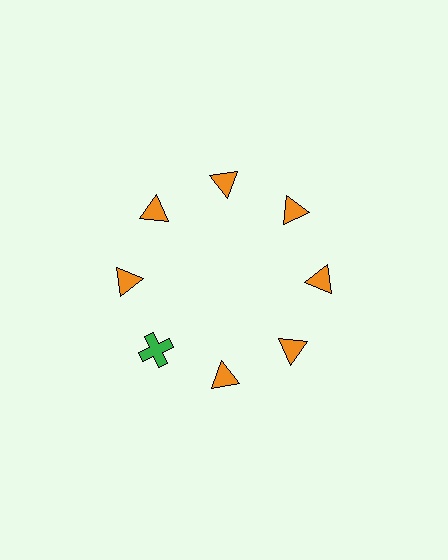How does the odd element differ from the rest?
It differs in both color (green instead of orange) and shape (cross instead of triangle).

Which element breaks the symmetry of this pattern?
The green cross at roughly the 8 o'clock position breaks the symmetry. All other shapes are orange triangles.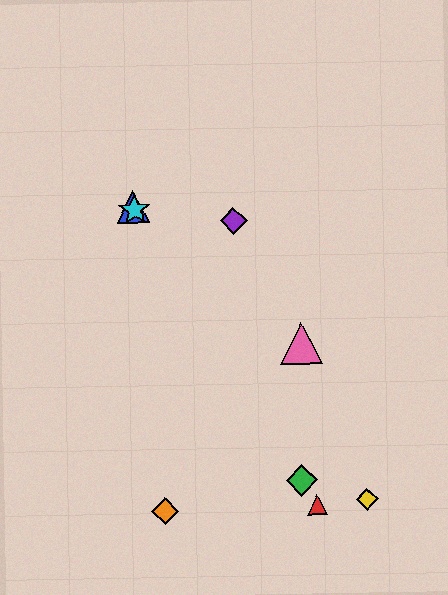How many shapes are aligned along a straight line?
4 shapes (the red triangle, the blue triangle, the green diamond, the cyan star) are aligned along a straight line.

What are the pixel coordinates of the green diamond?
The green diamond is at (302, 480).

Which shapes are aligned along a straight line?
The red triangle, the blue triangle, the green diamond, the cyan star are aligned along a straight line.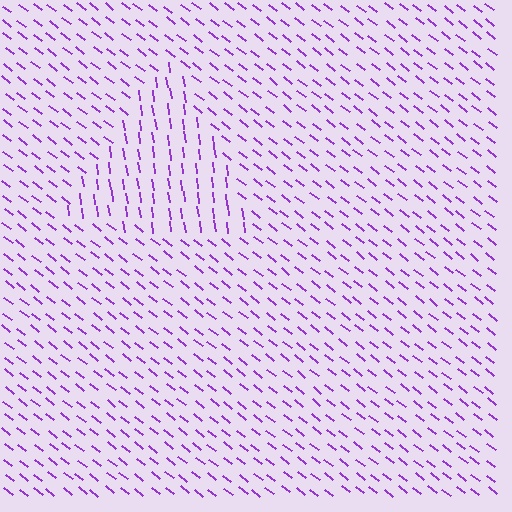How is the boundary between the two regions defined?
The boundary is defined purely by a change in line orientation (approximately 45 degrees difference). All lines are the same color and thickness.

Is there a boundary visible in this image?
Yes, there is a texture boundary formed by a change in line orientation.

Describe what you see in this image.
The image is filled with small purple line segments. A triangle region in the image has lines oriented differently from the surrounding lines, creating a visible texture boundary.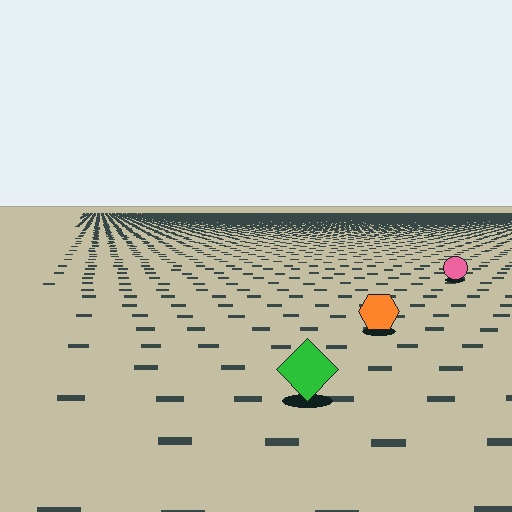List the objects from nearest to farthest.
From nearest to farthest: the green diamond, the orange hexagon, the pink circle.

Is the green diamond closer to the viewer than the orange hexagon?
Yes. The green diamond is closer — you can tell from the texture gradient: the ground texture is coarser near it.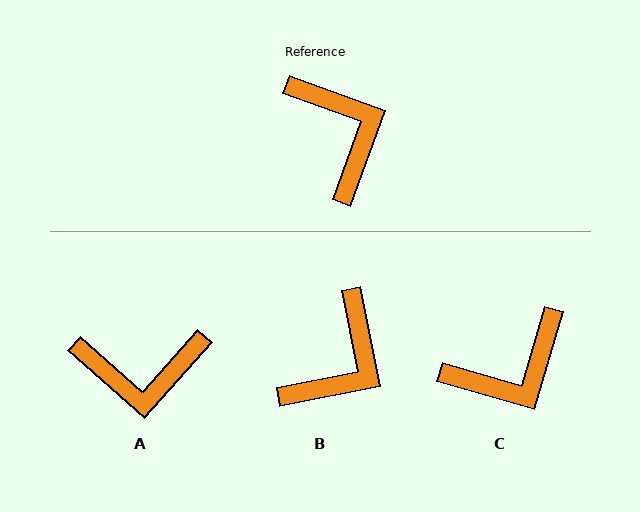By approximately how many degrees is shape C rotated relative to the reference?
Approximately 86 degrees clockwise.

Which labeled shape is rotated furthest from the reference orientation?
A, about 112 degrees away.